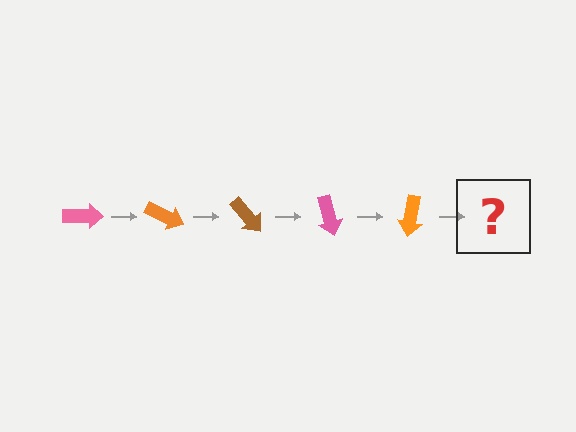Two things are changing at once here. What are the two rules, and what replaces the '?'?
The two rules are that it rotates 25 degrees each step and the color cycles through pink, orange, and brown. The '?' should be a brown arrow, rotated 125 degrees from the start.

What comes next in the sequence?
The next element should be a brown arrow, rotated 125 degrees from the start.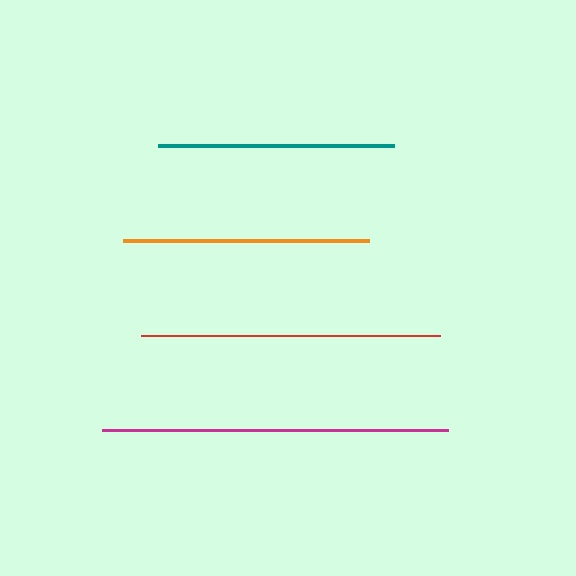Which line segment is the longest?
The magenta line is the longest at approximately 347 pixels.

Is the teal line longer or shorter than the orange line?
The orange line is longer than the teal line.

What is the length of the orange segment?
The orange segment is approximately 246 pixels long.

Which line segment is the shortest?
The teal line is the shortest at approximately 235 pixels.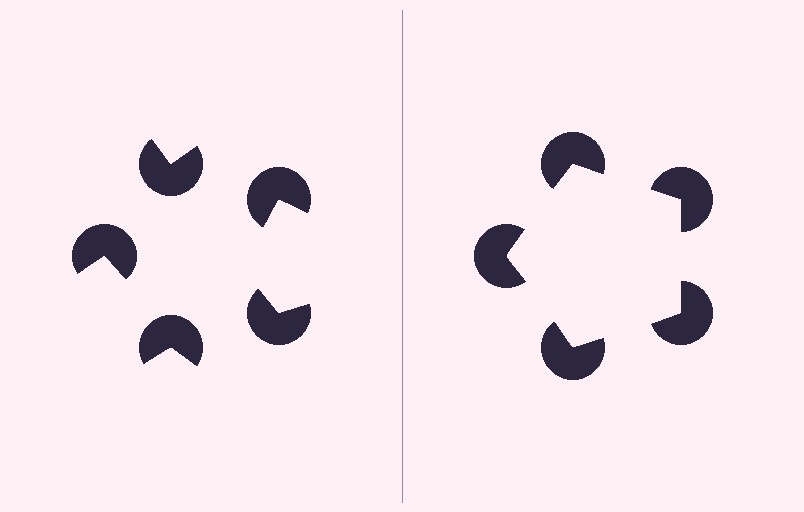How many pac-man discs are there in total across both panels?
10 — 5 on each side.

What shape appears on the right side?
An illusory pentagon.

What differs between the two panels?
The pac-man discs are positioned identically on both sides; only the wedge orientations differ. On the right they align to a pentagon; on the left they are misaligned.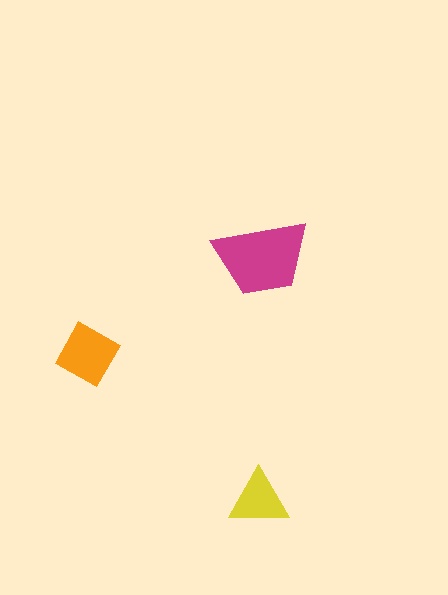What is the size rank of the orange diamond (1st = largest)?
2nd.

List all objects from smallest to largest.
The yellow triangle, the orange diamond, the magenta trapezoid.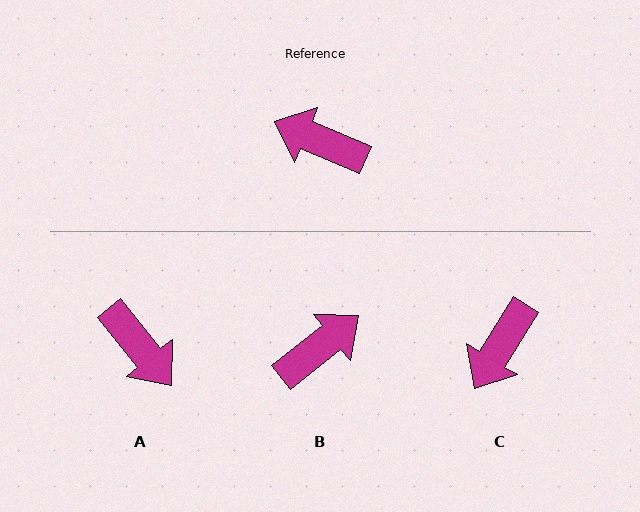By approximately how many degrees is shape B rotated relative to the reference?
Approximately 119 degrees clockwise.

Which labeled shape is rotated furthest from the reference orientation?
A, about 152 degrees away.